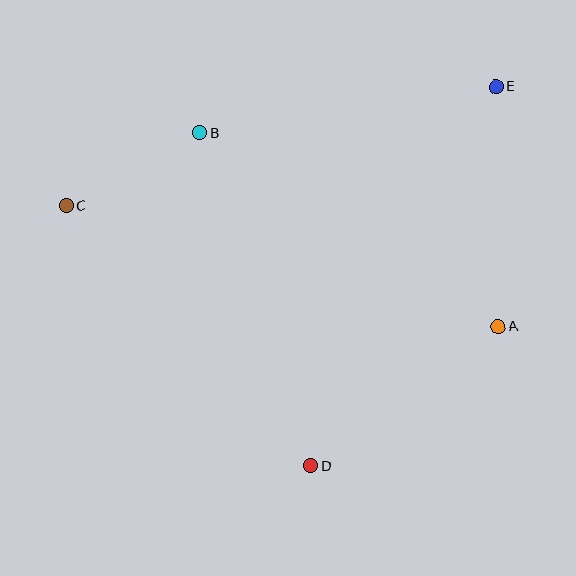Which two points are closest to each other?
Points B and C are closest to each other.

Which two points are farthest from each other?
Points A and C are farthest from each other.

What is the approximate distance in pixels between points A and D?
The distance between A and D is approximately 233 pixels.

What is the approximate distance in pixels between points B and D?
The distance between B and D is approximately 351 pixels.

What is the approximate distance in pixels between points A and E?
The distance between A and E is approximately 240 pixels.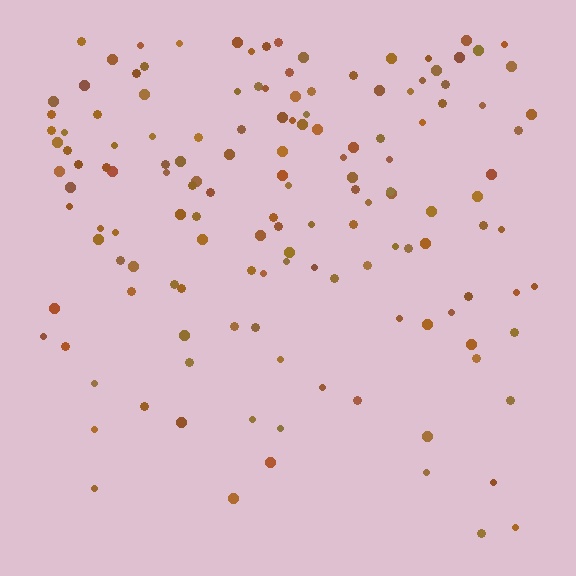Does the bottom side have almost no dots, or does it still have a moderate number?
Still a moderate number, just noticeably fewer than the top.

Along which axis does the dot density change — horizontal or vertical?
Vertical.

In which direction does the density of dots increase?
From bottom to top, with the top side densest.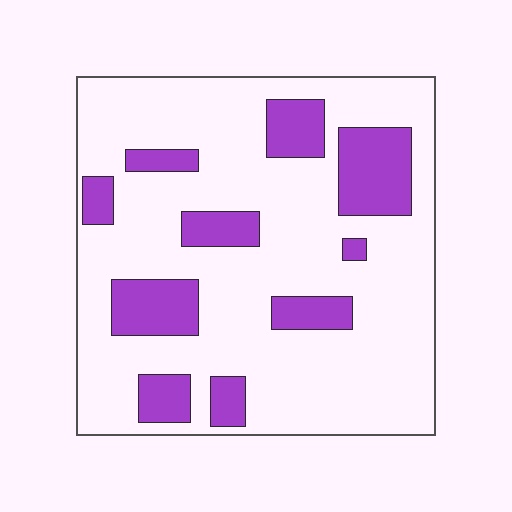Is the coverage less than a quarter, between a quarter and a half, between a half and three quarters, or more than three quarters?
Less than a quarter.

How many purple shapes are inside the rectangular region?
10.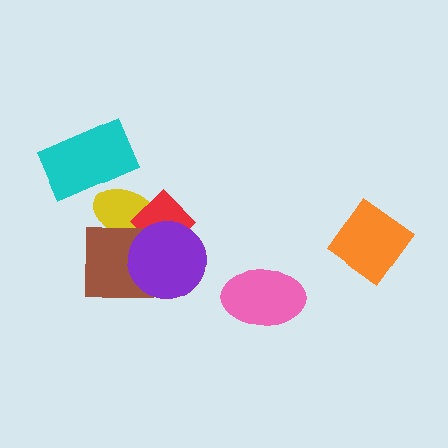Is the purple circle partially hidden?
No, no other shape covers it.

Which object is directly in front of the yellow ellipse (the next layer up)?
The red diamond is directly in front of the yellow ellipse.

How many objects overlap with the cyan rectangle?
1 object overlaps with the cyan rectangle.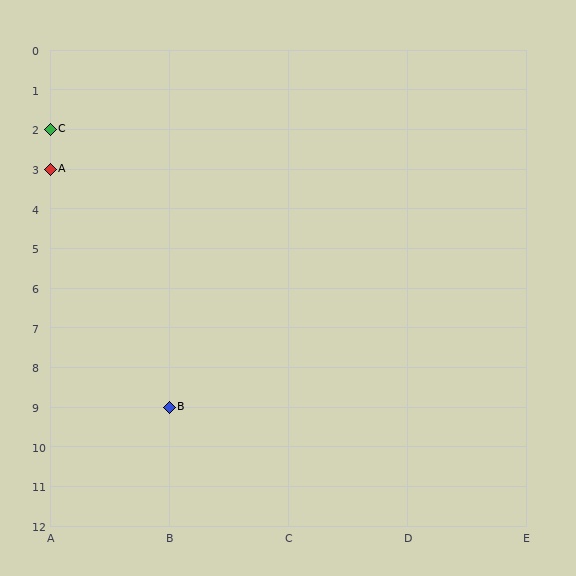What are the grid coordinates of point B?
Point B is at grid coordinates (B, 9).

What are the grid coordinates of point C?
Point C is at grid coordinates (A, 2).